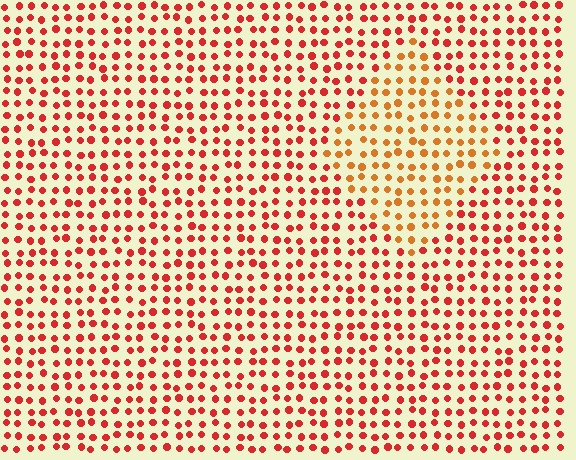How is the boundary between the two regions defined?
The boundary is defined purely by a slight shift in hue (about 29 degrees). Spacing, size, and orientation are identical on both sides.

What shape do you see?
I see a diamond.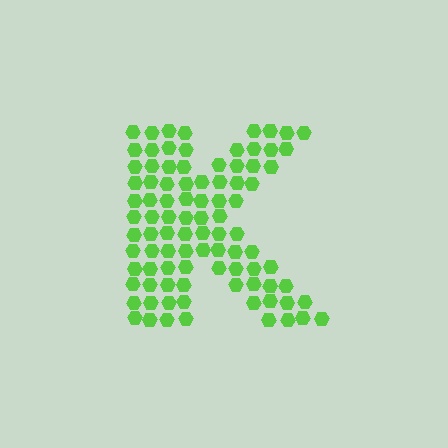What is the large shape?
The large shape is the letter K.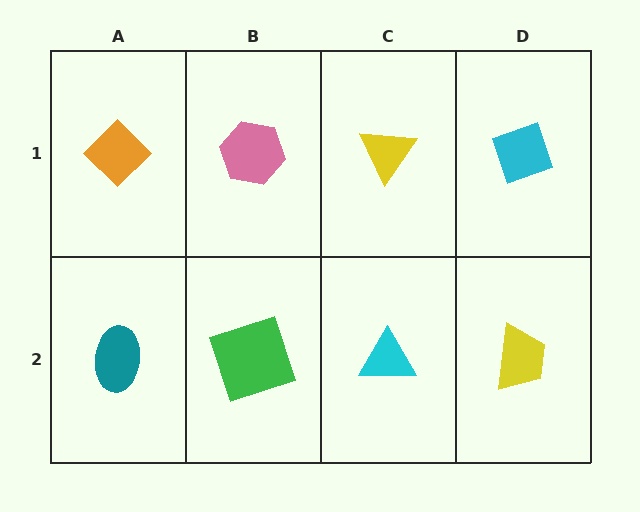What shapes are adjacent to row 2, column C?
A yellow triangle (row 1, column C), a green square (row 2, column B), a yellow trapezoid (row 2, column D).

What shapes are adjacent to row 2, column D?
A cyan diamond (row 1, column D), a cyan triangle (row 2, column C).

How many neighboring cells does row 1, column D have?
2.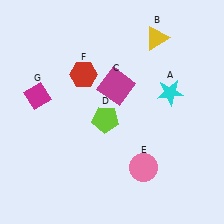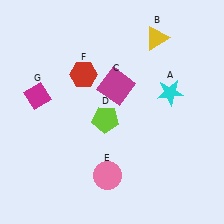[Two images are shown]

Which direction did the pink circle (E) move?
The pink circle (E) moved left.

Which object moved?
The pink circle (E) moved left.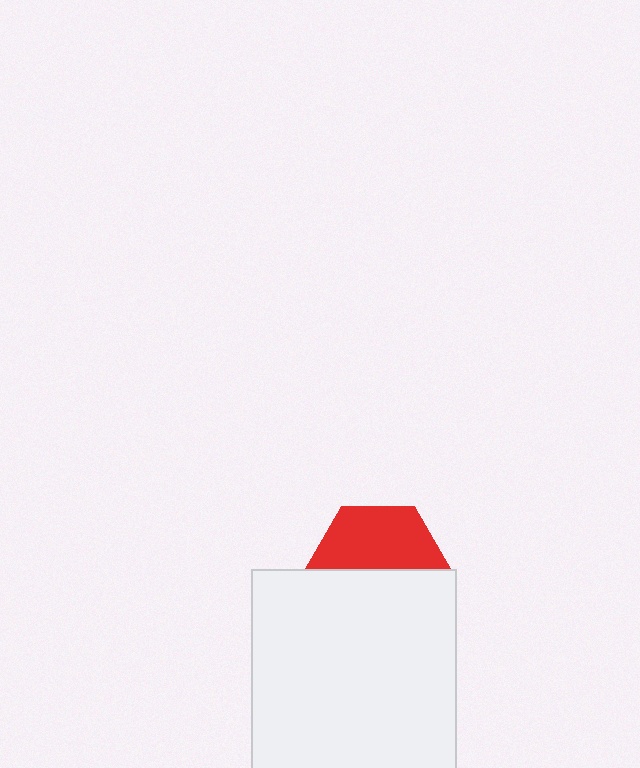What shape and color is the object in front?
The object in front is a white square.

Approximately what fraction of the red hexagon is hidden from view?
Roughly 50% of the red hexagon is hidden behind the white square.